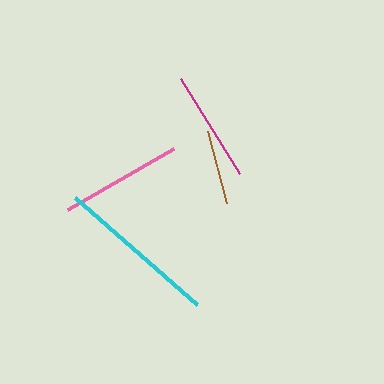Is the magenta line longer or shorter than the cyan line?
The cyan line is longer than the magenta line.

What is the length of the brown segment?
The brown segment is approximately 74 pixels long.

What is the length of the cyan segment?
The cyan segment is approximately 163 pixels long.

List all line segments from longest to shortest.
From longest to shortest: cyan, pink, magenta, brown.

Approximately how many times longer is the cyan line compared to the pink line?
The cyan line is approximately 1.3 times the length of the pink line.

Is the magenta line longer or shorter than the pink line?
The pink line is longer than the magenta line.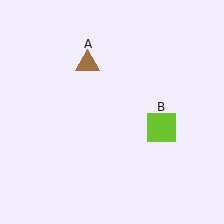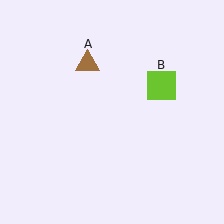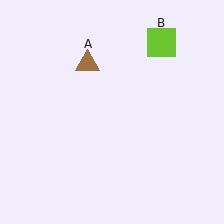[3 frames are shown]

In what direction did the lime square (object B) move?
The lime square (object B) moved up.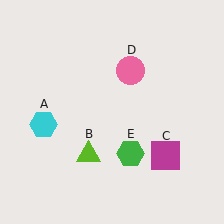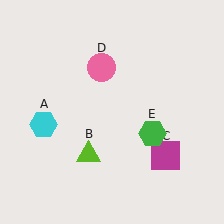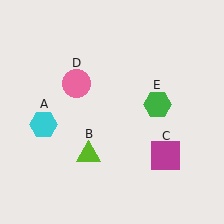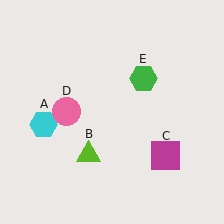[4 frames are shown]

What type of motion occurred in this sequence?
The pink circle (object D), green hexagon (object E) rotated counterclockwise around the center of the scene.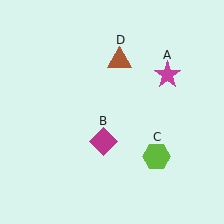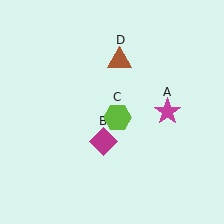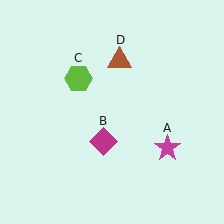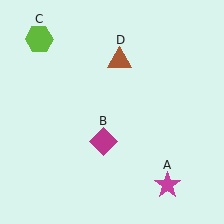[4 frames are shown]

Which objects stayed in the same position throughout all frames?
Magenta diamond (object B) and brown triangle (object D) remained stationary.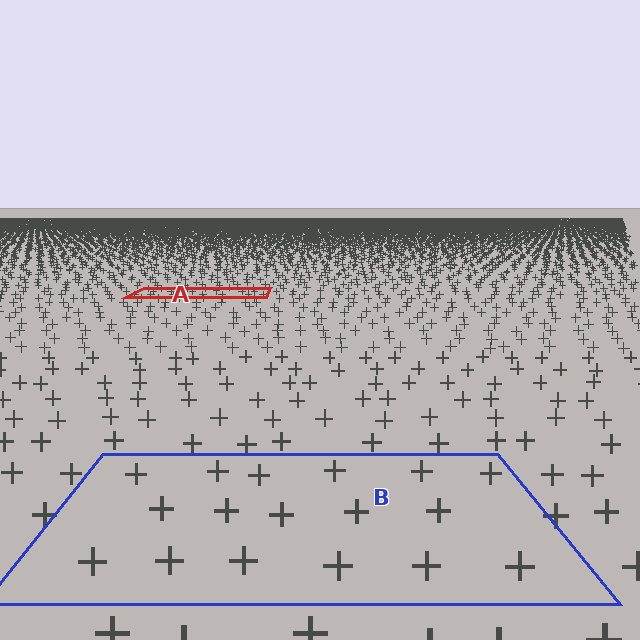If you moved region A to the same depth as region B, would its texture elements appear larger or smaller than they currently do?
They would appear larger. At a closer depth, the same texture elements are projected at a bigger on-screen size.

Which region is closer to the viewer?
Region B is closer. The texture elements there are larger and more spread out.